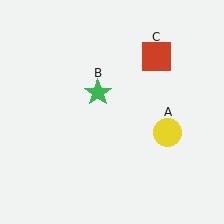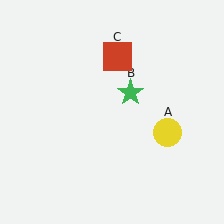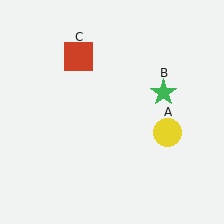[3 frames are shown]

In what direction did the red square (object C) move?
The red square (object C) moved left.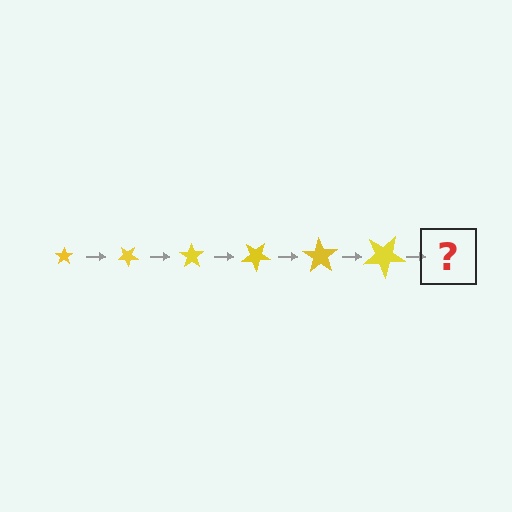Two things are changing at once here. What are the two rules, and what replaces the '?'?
The two rules are that the star grows larger each step and it rotates 35 degrees each step. The '?' should be a star, larger than the previous one and rotated 210 degrees from the start.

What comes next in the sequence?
The next element should be a star, larger than the previous one and rotated 210 degrees from the start.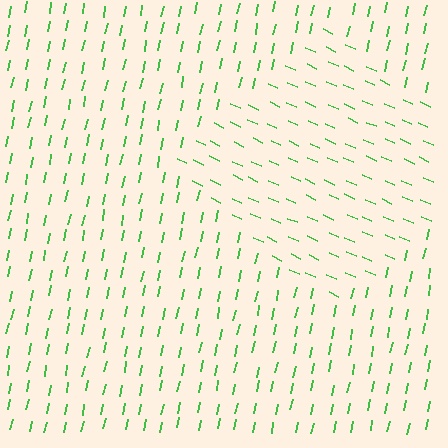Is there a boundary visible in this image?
Yes, there is a texture boundary formed by a change in line orientation.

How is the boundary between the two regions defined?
The boundary is defined purely by a change in line orientation (approximately 77 degrees difference). All lines are the same color and thickness.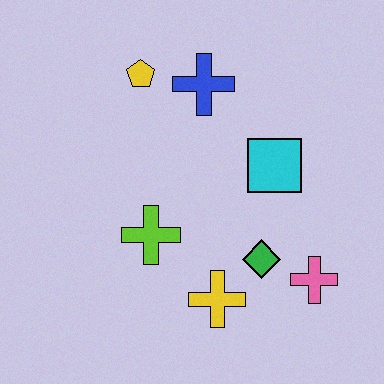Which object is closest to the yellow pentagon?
The blue cross is closest to the yellow pentagon.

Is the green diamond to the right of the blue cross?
Yes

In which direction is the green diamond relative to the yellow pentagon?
The green diamond is below the yellow pentagon.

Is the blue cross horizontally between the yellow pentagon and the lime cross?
No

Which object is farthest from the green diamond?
The yellow pentagon is farthest from the green diamond.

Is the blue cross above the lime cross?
Yes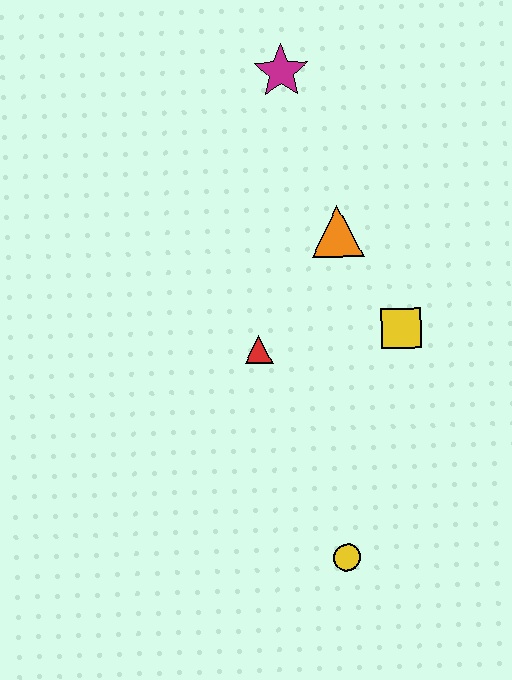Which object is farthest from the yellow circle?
The magenta star is farthest from the yellow circle.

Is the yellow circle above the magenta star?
No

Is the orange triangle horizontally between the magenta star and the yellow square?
Yes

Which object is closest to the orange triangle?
The yellow square is closest to the orange triangle.